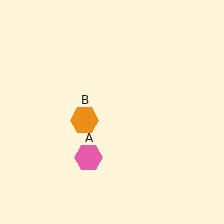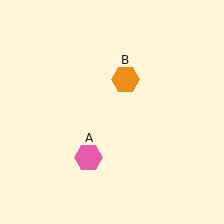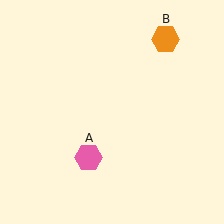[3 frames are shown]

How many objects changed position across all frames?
1 object changed position: orange hexagon (object B).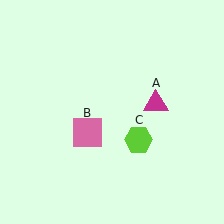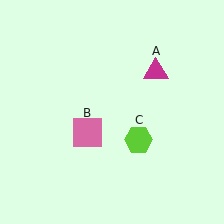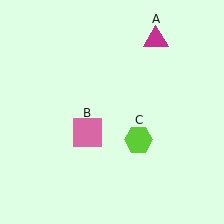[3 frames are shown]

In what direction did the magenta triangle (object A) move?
The magenta triangle (object A) moved up.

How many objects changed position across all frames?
1 object changed position: magenta triangle (object A).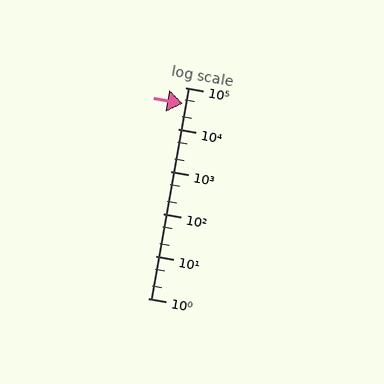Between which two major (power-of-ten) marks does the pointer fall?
The pointer is between 10000 and 100000.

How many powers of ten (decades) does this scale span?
The scale spans 5 decades, from 1 to 100000.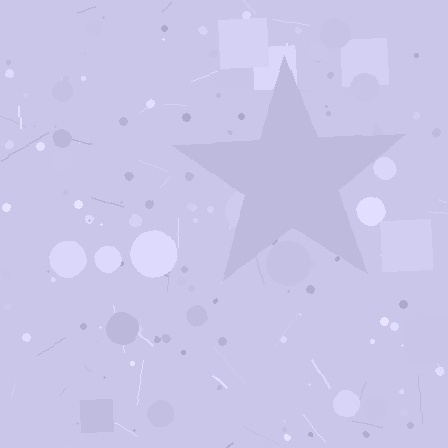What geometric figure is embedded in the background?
A star is embedded in the background.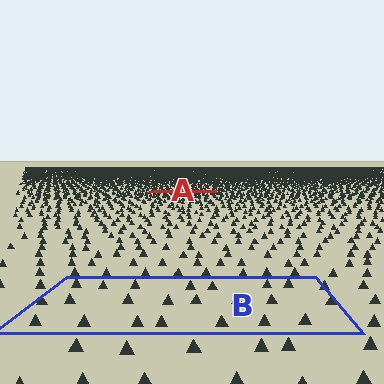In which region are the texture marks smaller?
The texture marks are smaller in region A, because it is farther away.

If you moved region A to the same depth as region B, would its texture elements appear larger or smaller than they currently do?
They would appear larger. At a closer depth, the same texture elements are projected at a bigger on-screen size.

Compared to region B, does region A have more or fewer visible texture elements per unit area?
Region A has more texture elements per unit area — they are packed more densely because it is farther away.